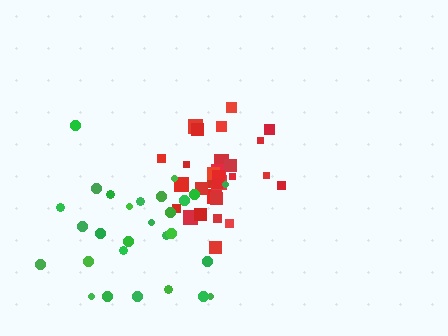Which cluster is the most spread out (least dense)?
Green.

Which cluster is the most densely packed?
Red.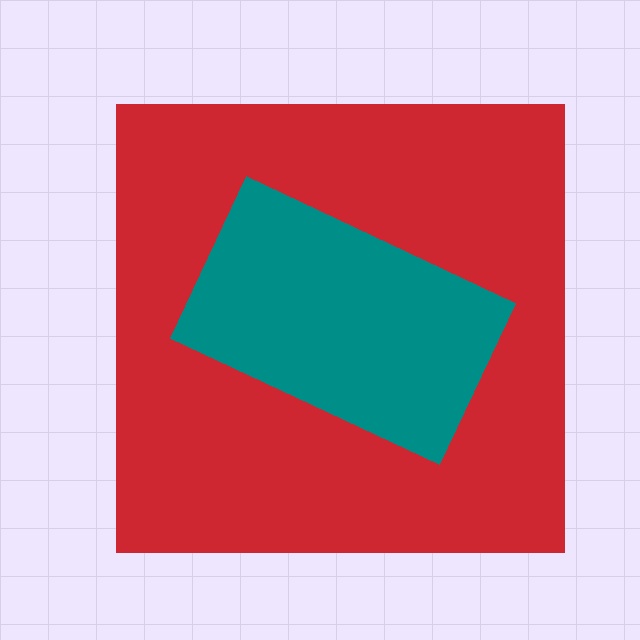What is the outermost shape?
The red square.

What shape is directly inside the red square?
The teal rectangle.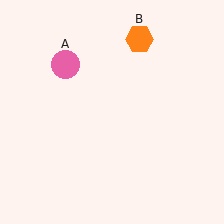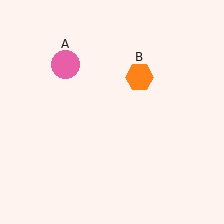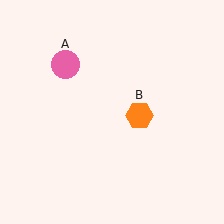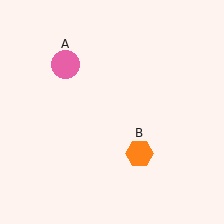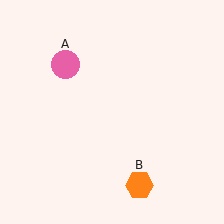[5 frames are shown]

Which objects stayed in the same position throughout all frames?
Pink circle (object A) remained stationary.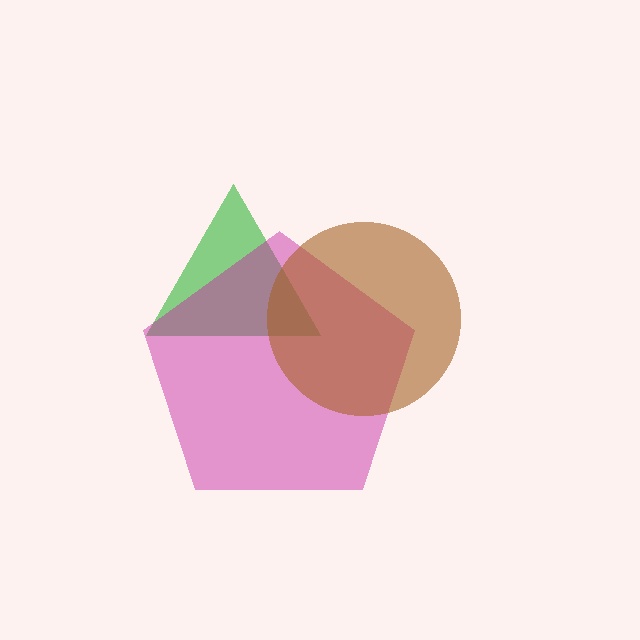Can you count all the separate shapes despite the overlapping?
Yes, there are 3 separate shapes.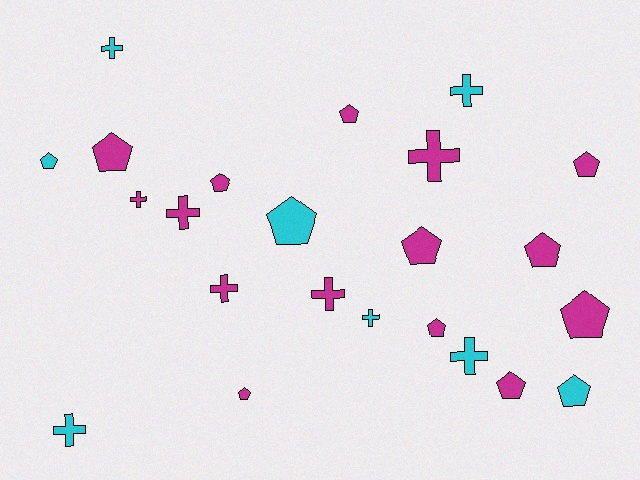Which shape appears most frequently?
Pentagon, with 13 objects.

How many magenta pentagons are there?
There are 10 magenta pentagons.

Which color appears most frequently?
Magenta, with 15 objects.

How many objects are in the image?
There are 23 objects.